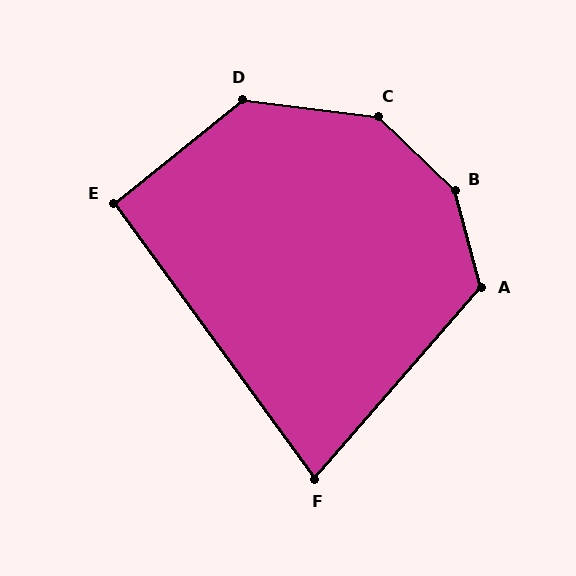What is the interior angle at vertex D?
Approximately 134 degrees (obtuse).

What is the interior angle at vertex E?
Approximately 93 degrees (approximately right).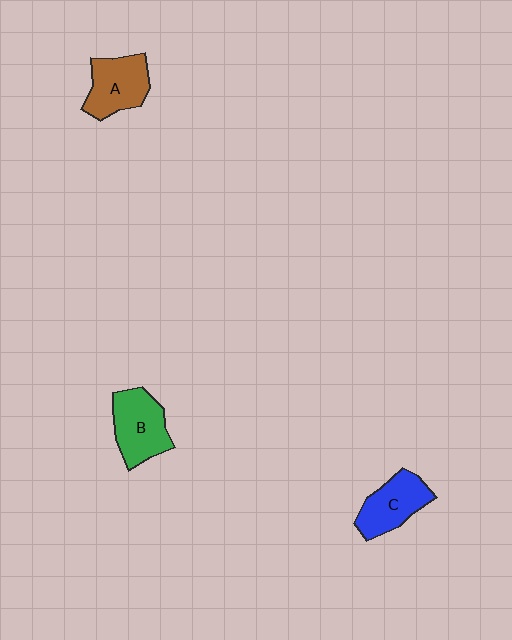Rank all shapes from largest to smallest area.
From largest to smallest: B (green), A (brown), C (blue).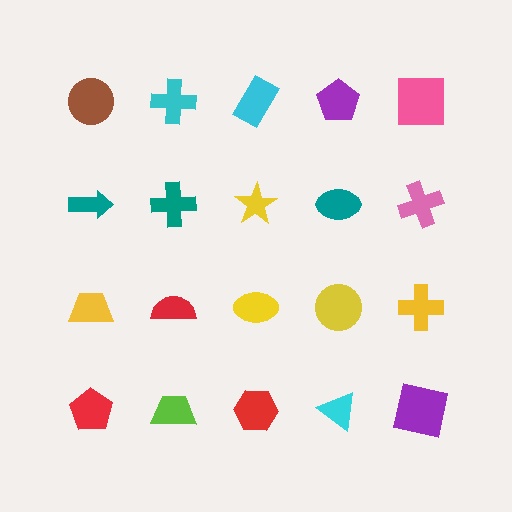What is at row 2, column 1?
A teal arrow.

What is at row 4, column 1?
A red pentagon.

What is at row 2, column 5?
A pink cross.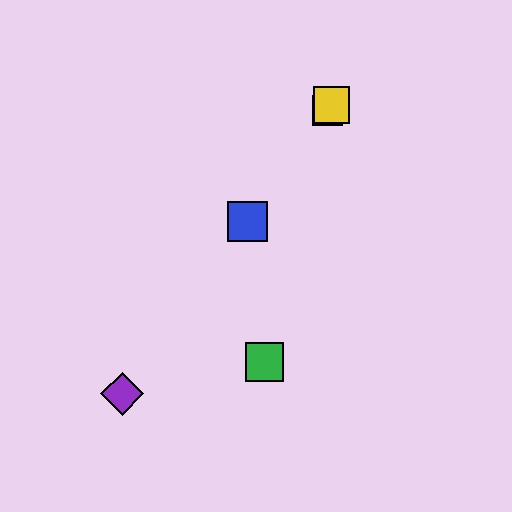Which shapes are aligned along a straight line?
The red square, the blue square, the yellow square, the purple diamond are aligned along a straight line.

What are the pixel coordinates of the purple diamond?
The purple diamond is at (122, 394).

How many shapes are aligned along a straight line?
4 shapes (the red square, the blue square, the yellow square, the purple diamond) are aligned along a straight line.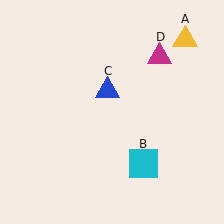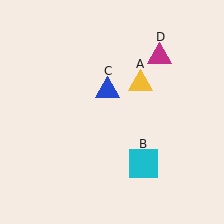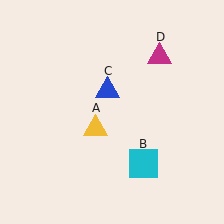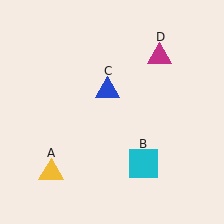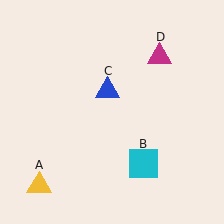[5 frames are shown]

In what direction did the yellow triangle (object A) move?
The yellow triangle (object A) moved down and to the left.